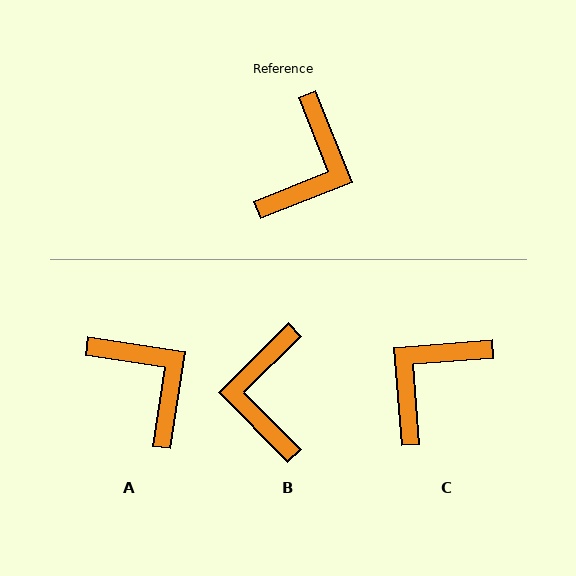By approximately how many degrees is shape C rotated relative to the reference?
Approximately 163 degrees counter-clockwise.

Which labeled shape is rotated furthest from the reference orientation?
C, about 163 degrees away.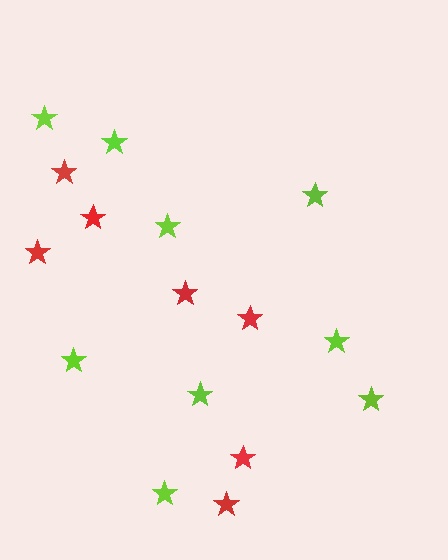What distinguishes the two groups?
There are 2 groups: one group of lime stars (9) and one group of red stars (7).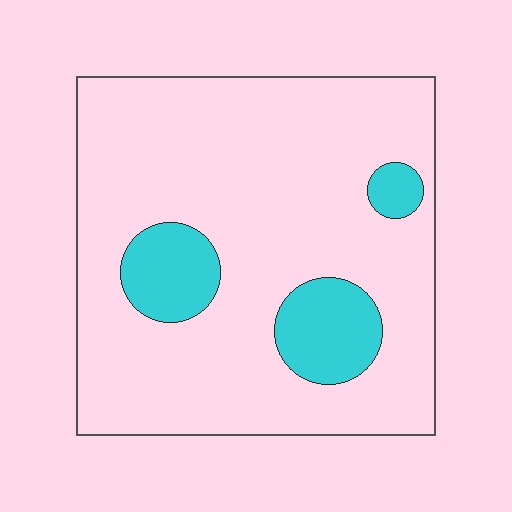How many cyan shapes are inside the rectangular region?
3.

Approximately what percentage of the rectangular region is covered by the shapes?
Approximately 15%.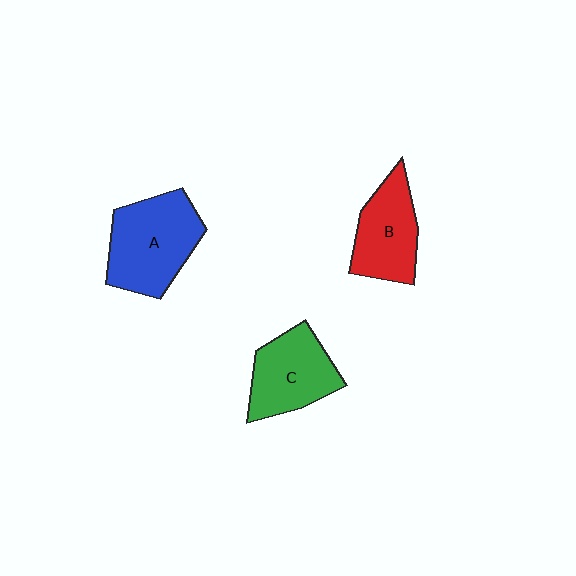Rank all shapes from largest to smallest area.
From largest to smallest: A (blue), C (green), B (red).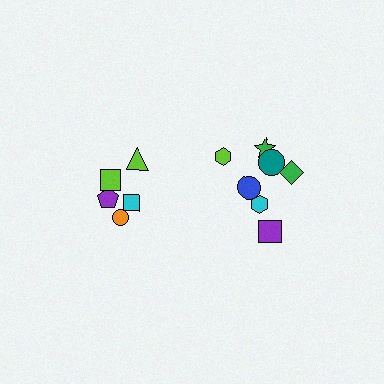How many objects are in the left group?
There are 5 objects.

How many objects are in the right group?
There are 8 objects.